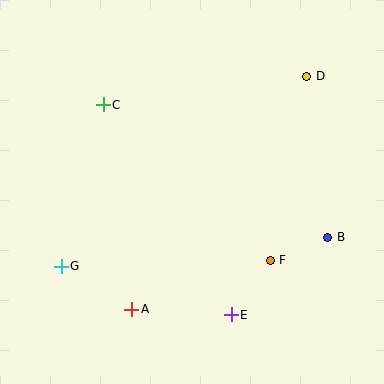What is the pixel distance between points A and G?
The distance between A and G is 83 pixels.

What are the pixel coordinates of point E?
Point E is at (231, 315).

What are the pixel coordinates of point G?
Point G is at (61, 266).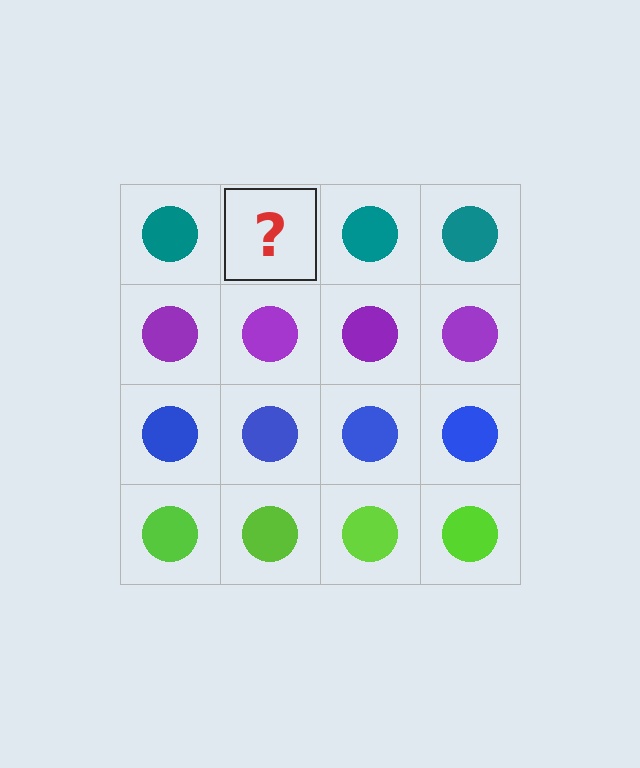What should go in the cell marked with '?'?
The missing cell should contain a teal circle.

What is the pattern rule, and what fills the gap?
The rule is that each row has a consistent color. The gap should be filled with a teal circle.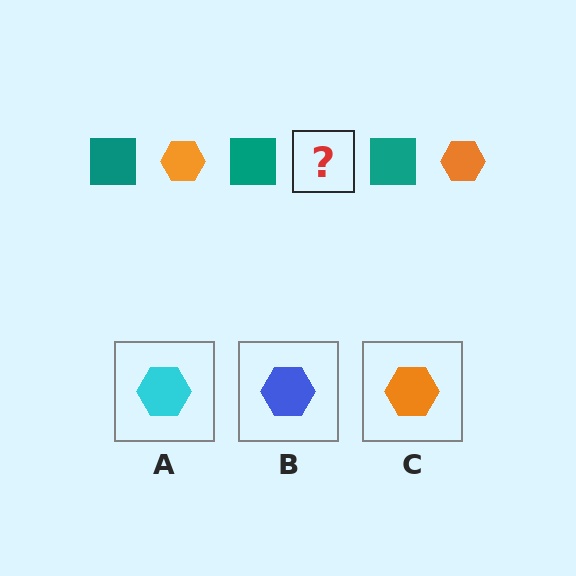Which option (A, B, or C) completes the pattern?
C.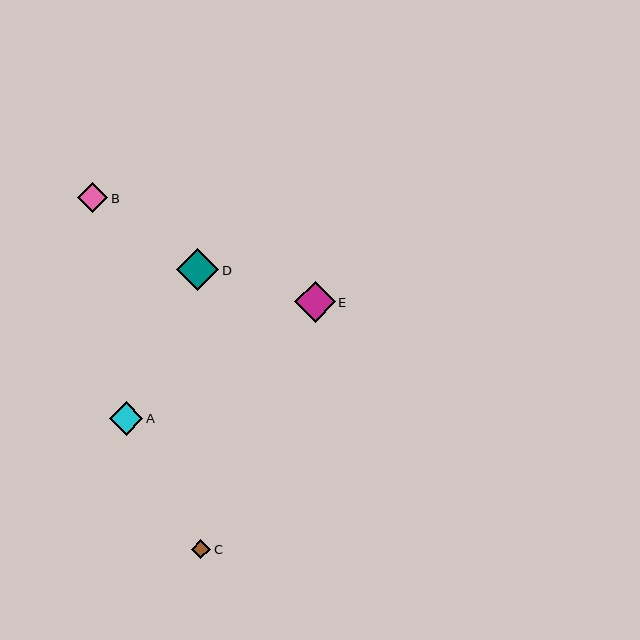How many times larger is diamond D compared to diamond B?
Diamond D is approximately 1.4 times the size of diamond B.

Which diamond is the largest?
Diamond D is the largest with a size of approximately 42 pixels.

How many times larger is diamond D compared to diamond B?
Diamond D is approximately 1.4 times the size of diamond B.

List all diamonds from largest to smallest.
From largest to smallest: D, E, A, B, C.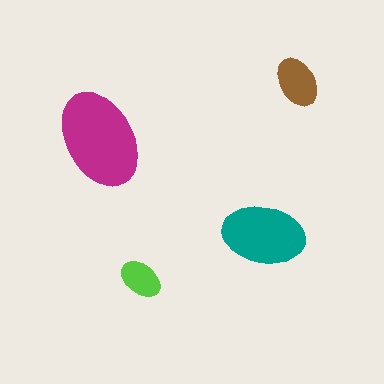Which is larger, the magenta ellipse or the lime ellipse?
The magenta one.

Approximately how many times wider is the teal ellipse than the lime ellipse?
About 2 times wider.